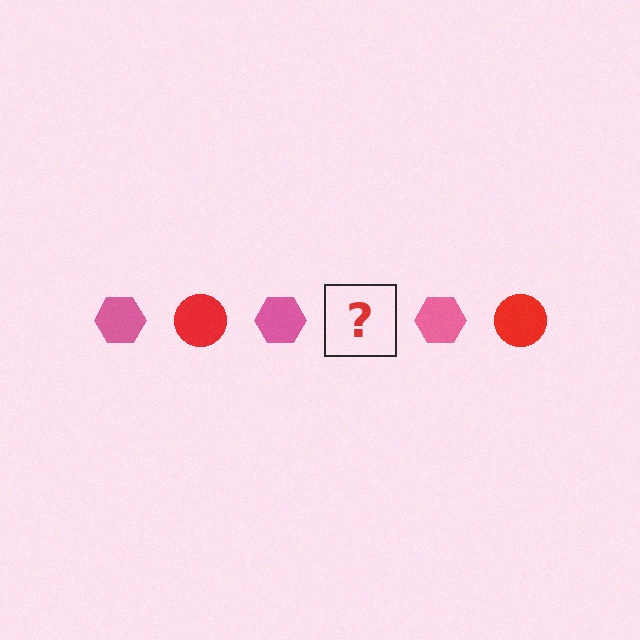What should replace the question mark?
The question mark should be replaced with a red circle.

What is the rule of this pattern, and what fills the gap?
The rule is that the pattern alternates between pink hexagon and red circle. The gap should be filled with a red circle.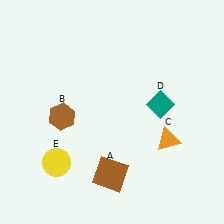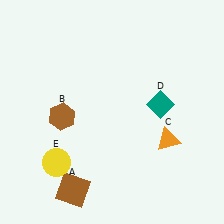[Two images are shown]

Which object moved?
The brown square (A) moved left.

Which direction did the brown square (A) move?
The brown square (A) moved left.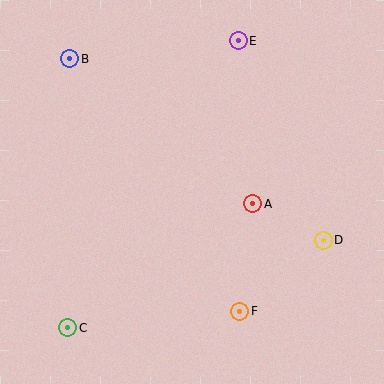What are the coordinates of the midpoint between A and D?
The midpoint between A and D is at (288, 222).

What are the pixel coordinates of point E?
Point E is at (238, 41).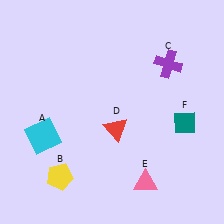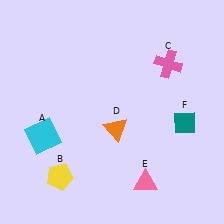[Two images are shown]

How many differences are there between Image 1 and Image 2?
There are 2 differences between the two images.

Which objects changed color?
C changed from purple to pink. D changed from red to orange.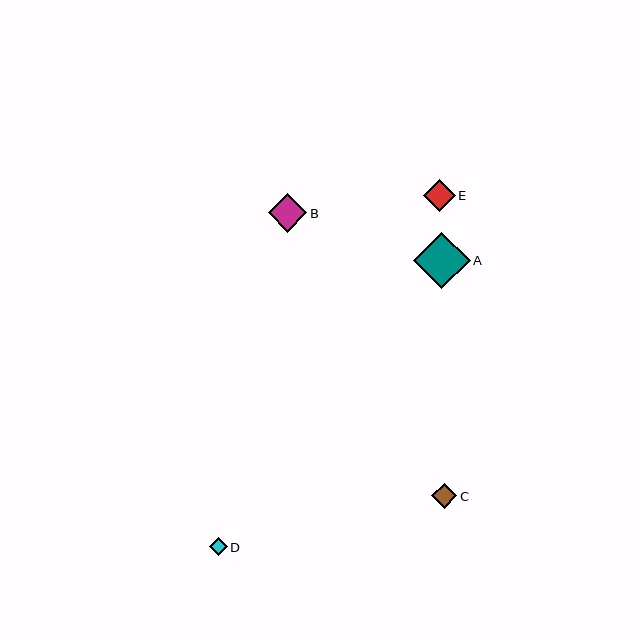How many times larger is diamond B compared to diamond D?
Diamond B is approximately 2.2 times the size of diamond D.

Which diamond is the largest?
Diamond A is the largest with a size of approximately 57 pixels.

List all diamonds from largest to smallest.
From largest to smallest: A, B, E, C, D.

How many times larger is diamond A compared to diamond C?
Diamond A is approximately 2.2 times the size of diamond C.